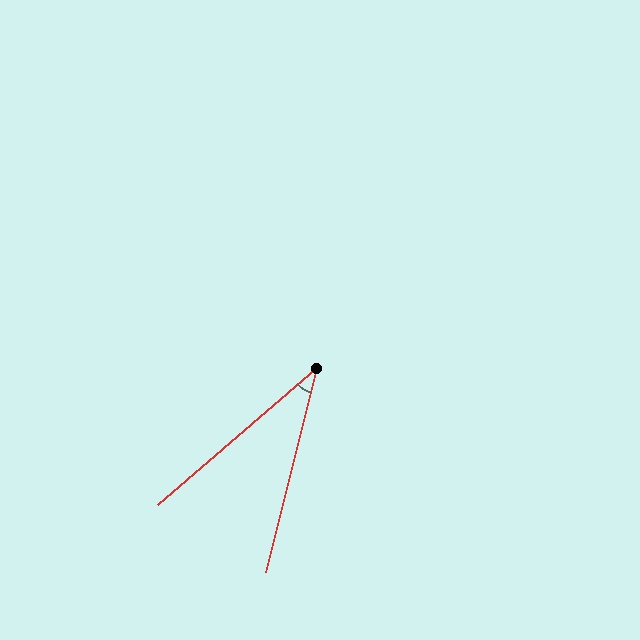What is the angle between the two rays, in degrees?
Approximately 35 degrees.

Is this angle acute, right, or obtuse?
It is acute.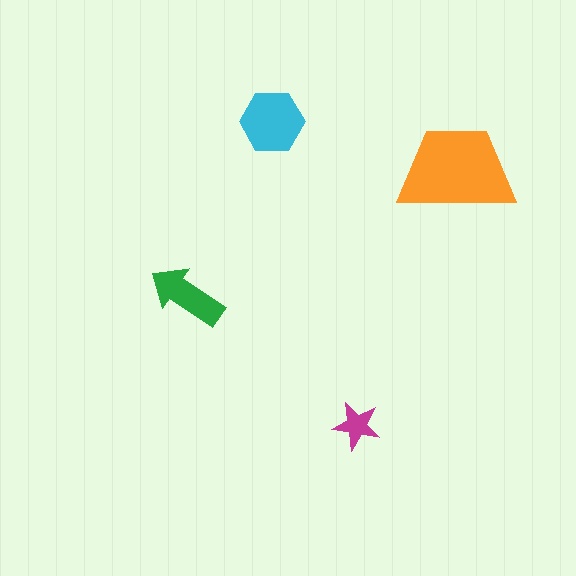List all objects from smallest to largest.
The magenta star, the green arrow, the cyan hexagon, the orange trapezoid.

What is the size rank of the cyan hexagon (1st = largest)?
2nd.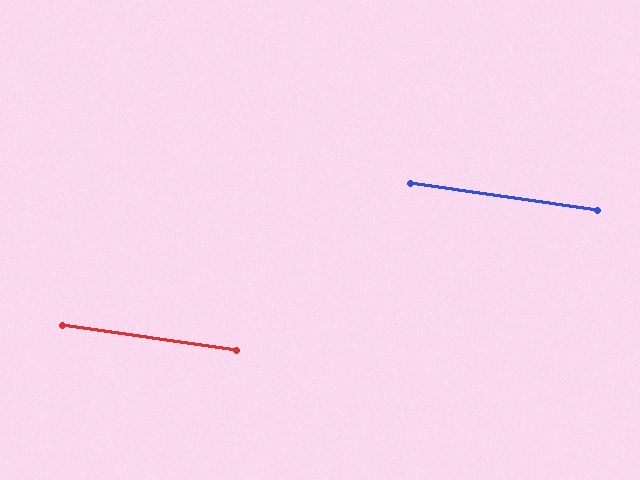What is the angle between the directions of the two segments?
Approximately 0 degrees.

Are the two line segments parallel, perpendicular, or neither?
Parallel — their directions differ by only 0.2°.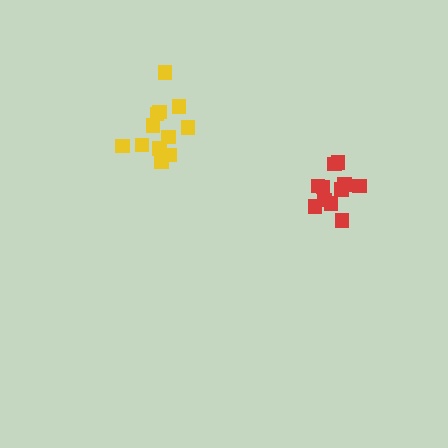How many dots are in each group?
Group 1: 11 dots, Group 2: 12 dots (23 total).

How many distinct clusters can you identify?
There are 2 distinct clusters.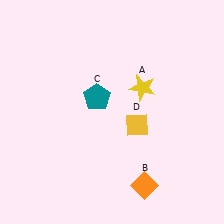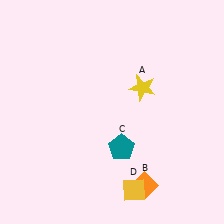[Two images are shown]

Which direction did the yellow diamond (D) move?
The yellow diamond (D) moved down.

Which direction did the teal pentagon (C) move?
The teal pentagon (C) moved down.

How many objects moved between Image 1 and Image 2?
2 objects moved between the two images.